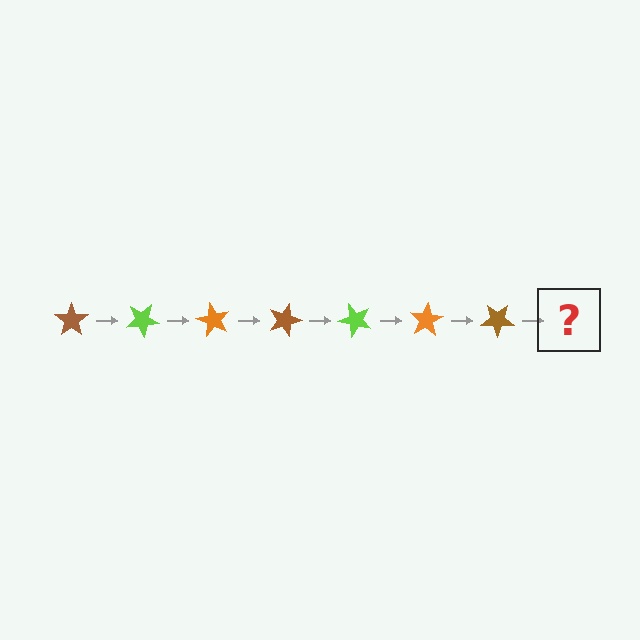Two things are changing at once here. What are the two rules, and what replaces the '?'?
The two rules are that it rotates 30 degrees each step and the color cycles through brown, lime, and orange. The '?' should be a lime star, rotated 210 degrees from the start.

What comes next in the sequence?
The next element should be a lime star, rotated 210 degrees from the start.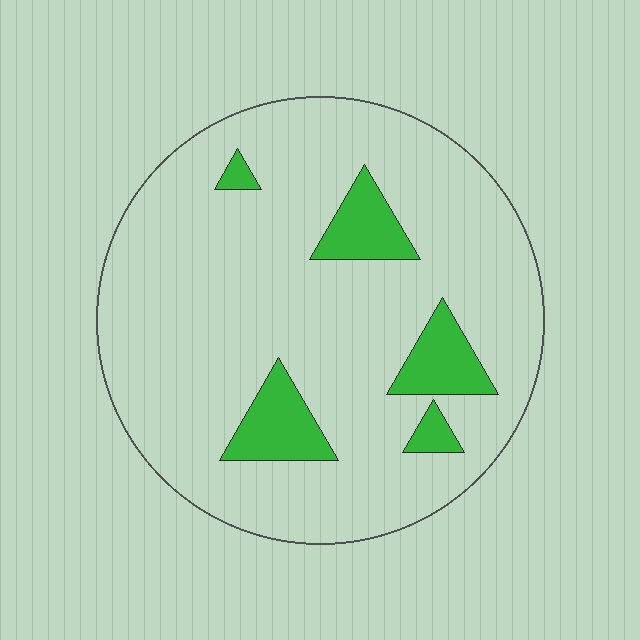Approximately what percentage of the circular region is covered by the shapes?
Approximately 15%.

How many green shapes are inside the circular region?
5.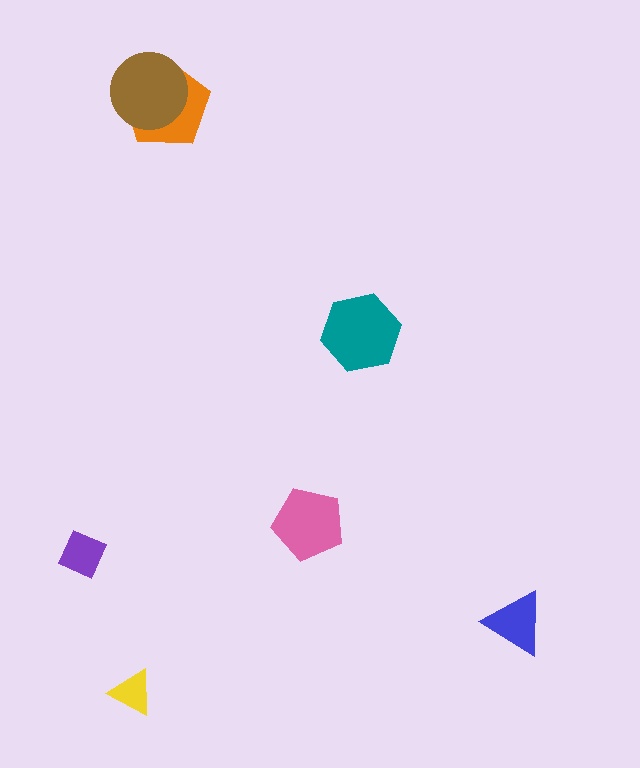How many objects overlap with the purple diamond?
0 objects overlap with the purple diamond.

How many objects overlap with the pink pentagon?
0 objects overlap with the pink pentagon.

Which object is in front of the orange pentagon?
The brown circle is in front of the orange pentagon.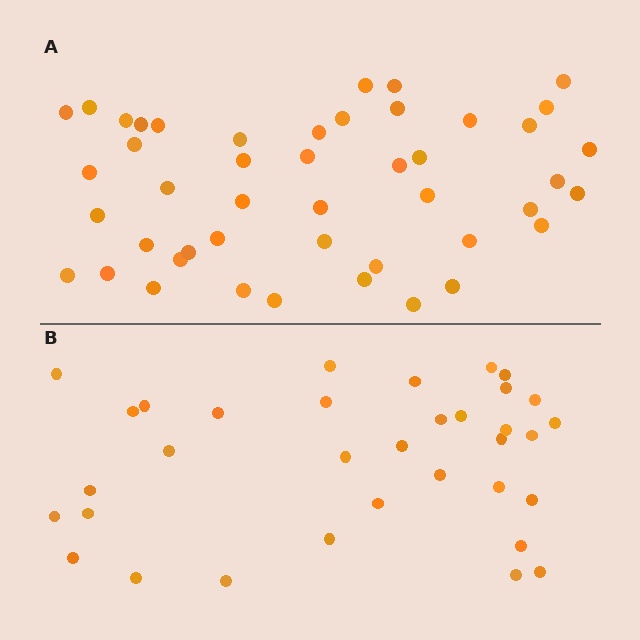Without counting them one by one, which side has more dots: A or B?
Region A (the top region) has more dots.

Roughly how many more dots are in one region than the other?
Region A has roughly 12 or so more dots than region B.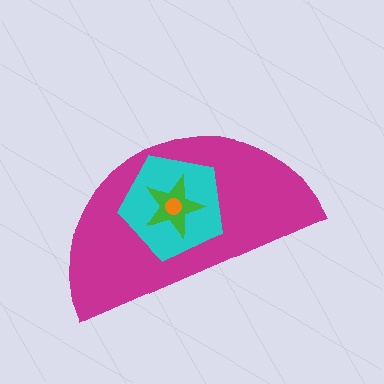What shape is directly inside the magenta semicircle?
The cyan pentagon.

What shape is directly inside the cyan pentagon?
The green star.